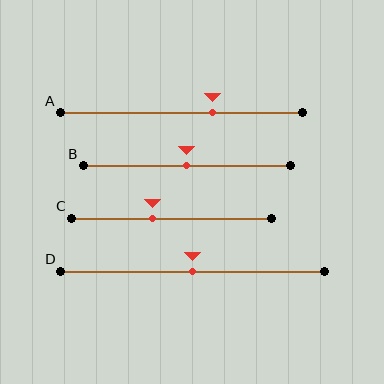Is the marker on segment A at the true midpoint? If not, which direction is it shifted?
No, the marker on segment A is shifted to the right by about 13% of the segment length.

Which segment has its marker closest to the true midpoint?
Segment B has its marker closest to the true midpoint.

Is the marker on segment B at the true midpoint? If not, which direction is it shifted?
Yes, the marker on segment B is at the true midpoint.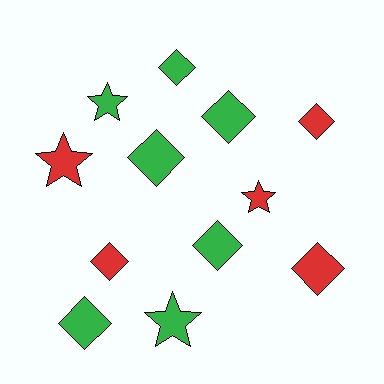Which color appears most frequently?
Green, with 7 objects.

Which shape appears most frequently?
Diamond, with 8 objects.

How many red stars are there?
There are 2 red stars.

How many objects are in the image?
There are 12 objects.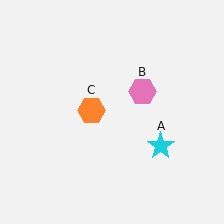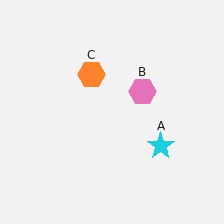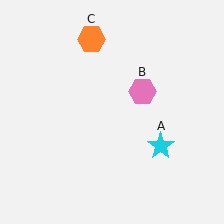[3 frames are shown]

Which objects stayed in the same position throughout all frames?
Cyan star (object A) and pink hexagon (object B) remained stationary.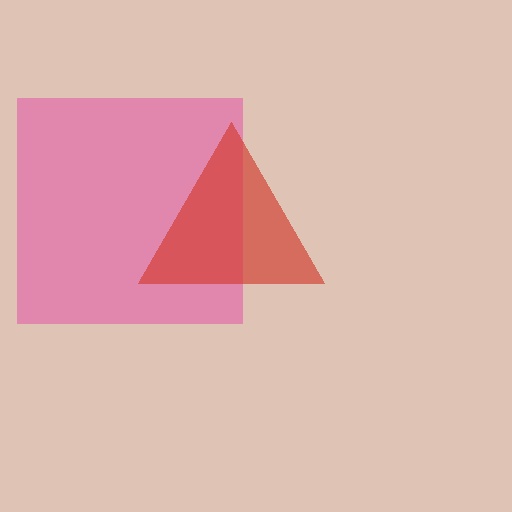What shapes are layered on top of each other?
The layered shapes are: a pink square, a red triangle.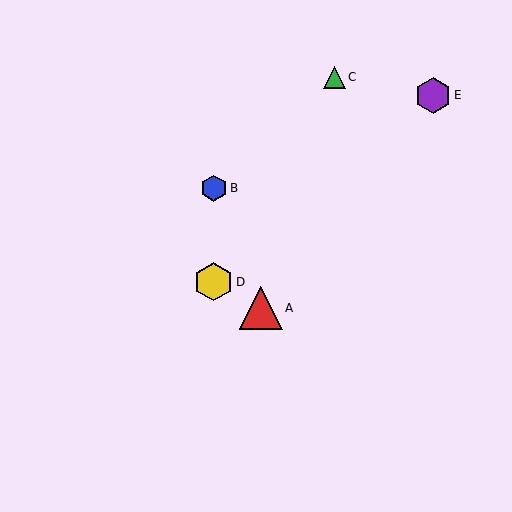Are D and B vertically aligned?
Yes, both are at x≈214.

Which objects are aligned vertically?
Objects B, D are aligned vertically.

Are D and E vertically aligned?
No, D is at x≈214 and E is at x≈433.